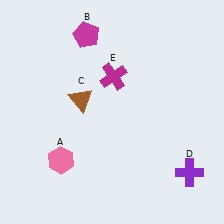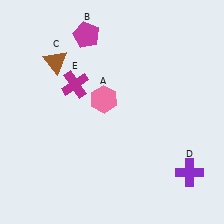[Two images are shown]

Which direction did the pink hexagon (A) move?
The pink hexagon (A) moved up.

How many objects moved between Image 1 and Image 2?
3 objects moved between the two images.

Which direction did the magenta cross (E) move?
The magenta cross (E) moved left.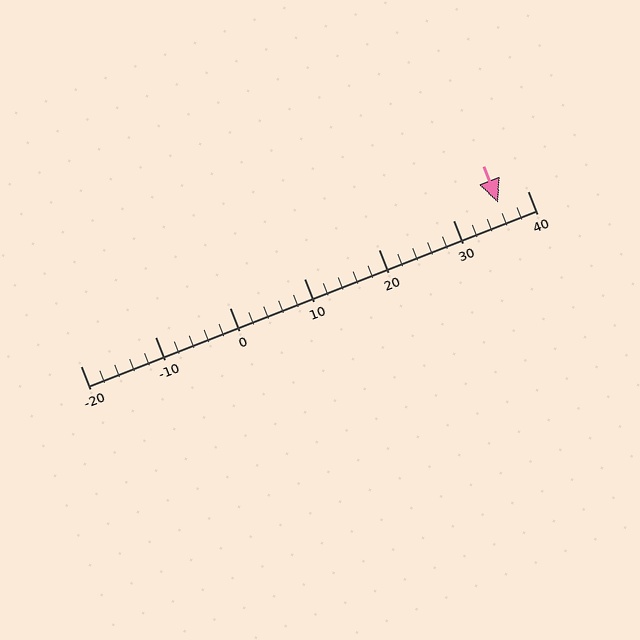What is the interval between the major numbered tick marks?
The major tick marks are spaced 10 units apart.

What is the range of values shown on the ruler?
The ruler shows values from -20 to 40.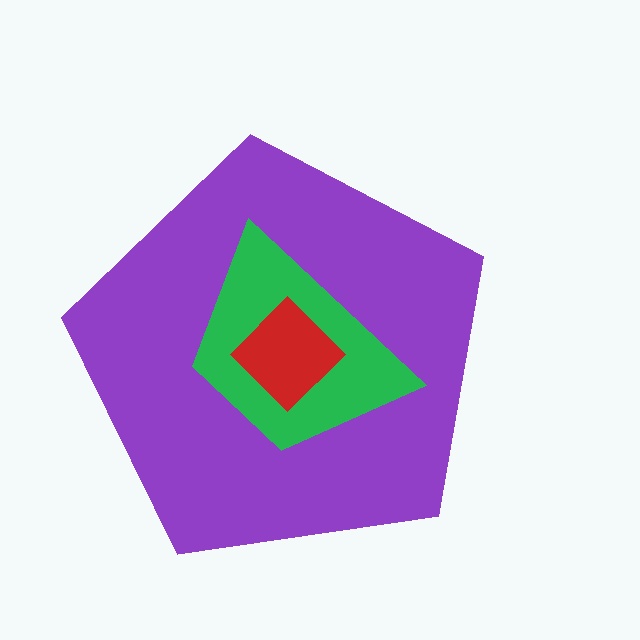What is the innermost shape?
The red diamond.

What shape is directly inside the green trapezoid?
The red diamond.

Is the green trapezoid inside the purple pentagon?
Yes.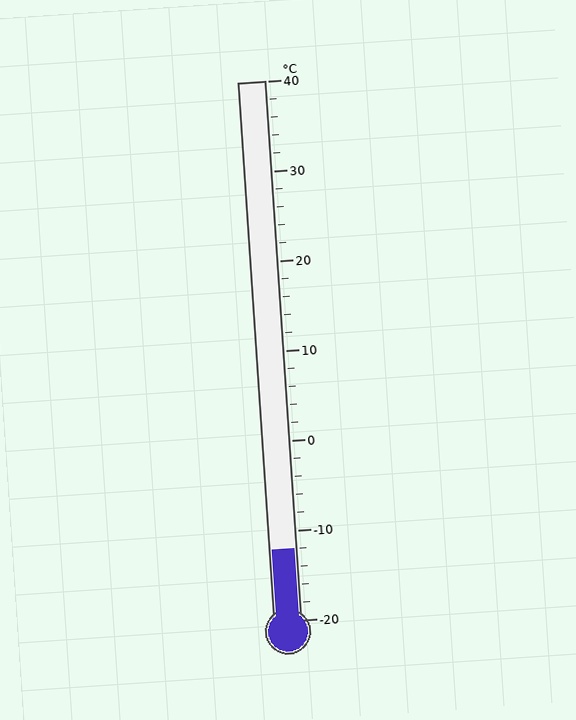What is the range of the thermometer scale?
The thermometer scale ranges from -20°C to 40°C.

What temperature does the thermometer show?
The thermometer shows approximately -12°C.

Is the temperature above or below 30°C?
The temperature is below 30°C.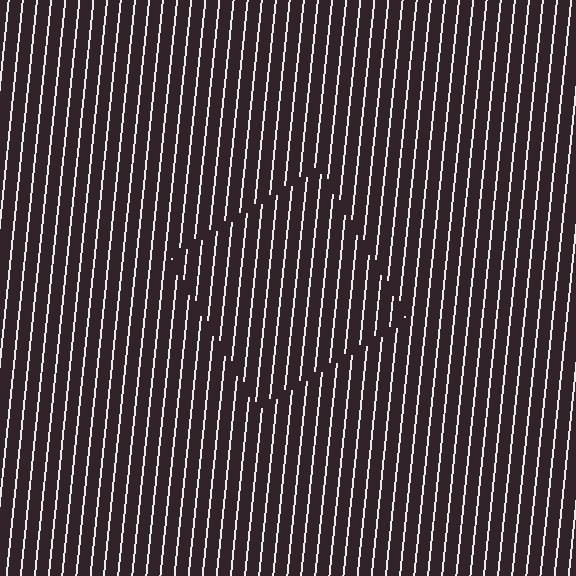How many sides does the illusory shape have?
4 sides — the line-ends trace a square.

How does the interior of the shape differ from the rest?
The interior of the shape contains the same grating, shifted by half a period — the contour is defined by the phase discontinuity where line-ends from the inner and outer gratings abut.